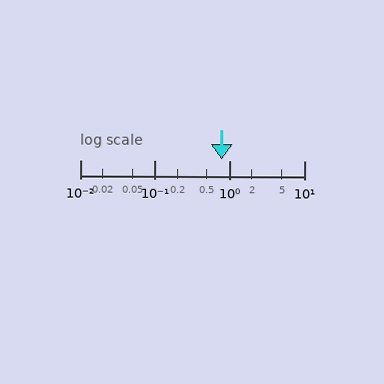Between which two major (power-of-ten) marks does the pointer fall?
The pointer is between 0.1 and 1.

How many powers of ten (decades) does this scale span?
The scale spans 3 decades, from 0.01 to 10.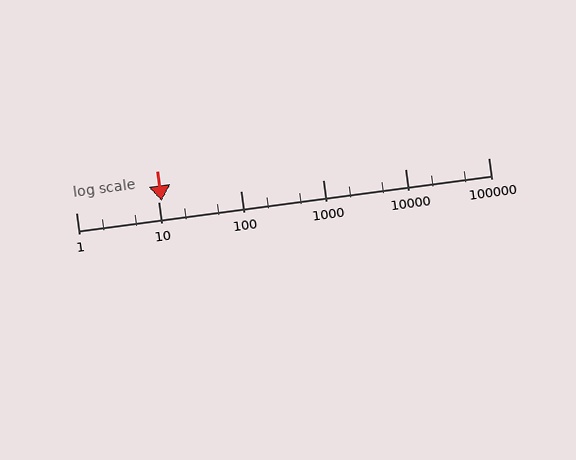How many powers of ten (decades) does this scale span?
The scale spans 5 decades, from 1 to 100000.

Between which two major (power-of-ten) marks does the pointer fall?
The pointer is between 10 and 100.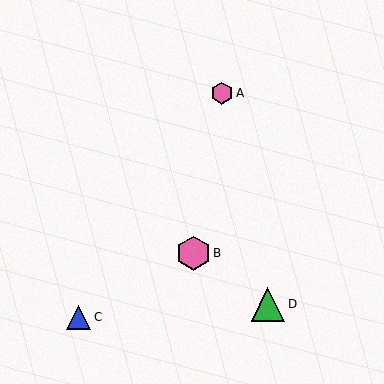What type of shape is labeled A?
Shape A is a pink hexagon.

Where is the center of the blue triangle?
The center of the blue triangle is at (79, 317).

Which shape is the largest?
The green triangle (labeled D) is the largest.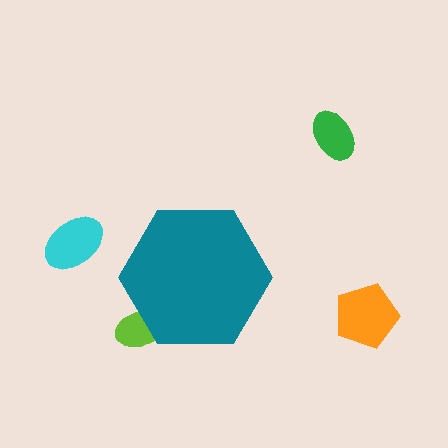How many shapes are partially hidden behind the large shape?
1 shape is partially hidden.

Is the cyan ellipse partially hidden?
No, the cyan ellipse is fully visible.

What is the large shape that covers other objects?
A teal hexagon.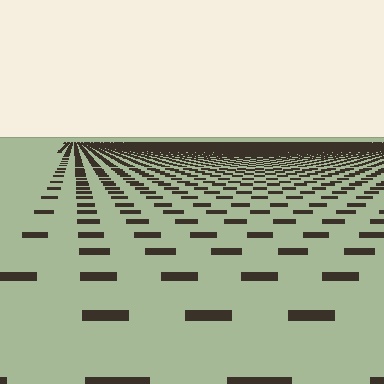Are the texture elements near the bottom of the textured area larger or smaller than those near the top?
Larger. Near the bottom, elements are closer to the viewer and appear at a bigger on-screen size.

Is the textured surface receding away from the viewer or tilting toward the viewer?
The surface is receding away from the viewer. Texture elements get smaller and denser toward the top.